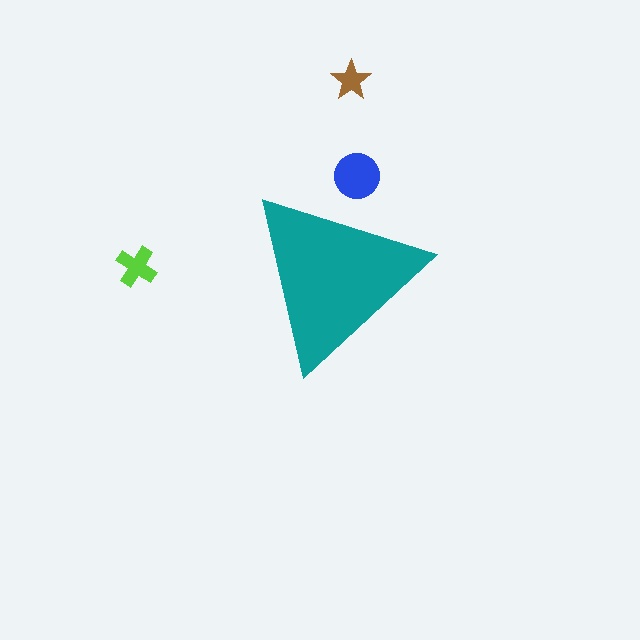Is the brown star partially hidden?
No, the brown star is fully visible.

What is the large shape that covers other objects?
A teal triangle.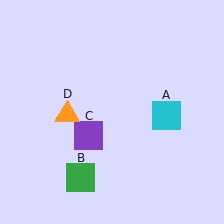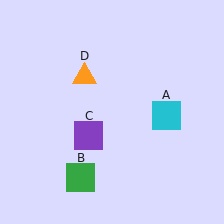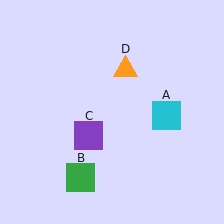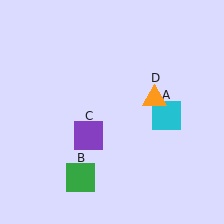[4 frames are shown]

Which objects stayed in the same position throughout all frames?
Cyan square (object A) and green square (object B) and purple square (object C) remained stationary.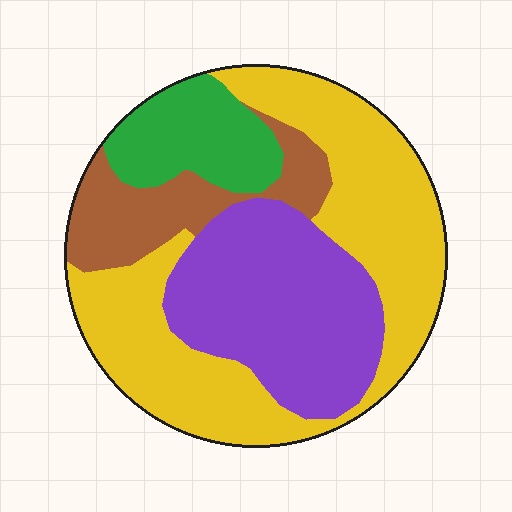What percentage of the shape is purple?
Purple takes up about one quarter (1/4) of the shape.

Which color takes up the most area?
Yellow, at roughly 45%.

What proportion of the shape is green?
Green takes up less than a sixth of the shape.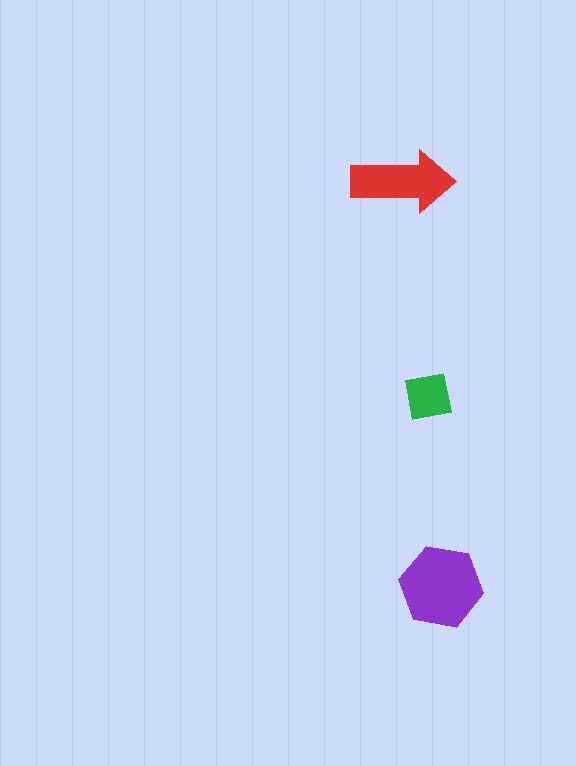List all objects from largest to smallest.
The purple hexagon, the red arrow, the green square.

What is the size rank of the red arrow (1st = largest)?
2nd.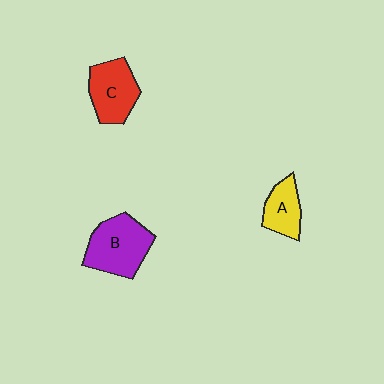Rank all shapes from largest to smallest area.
From largest to smallest: B (purple), C (red), A (yellow).